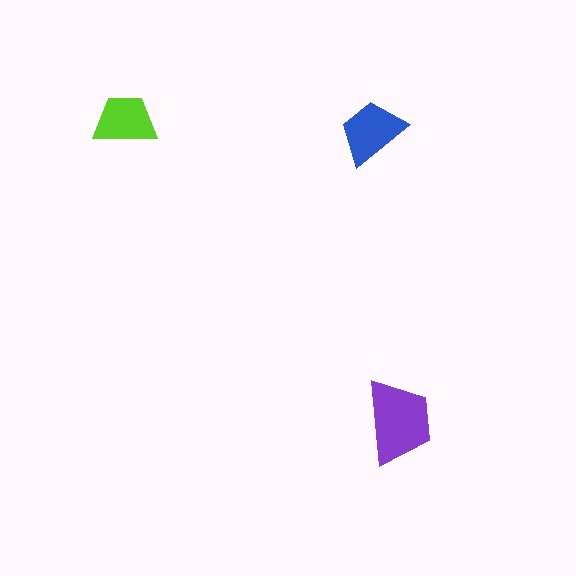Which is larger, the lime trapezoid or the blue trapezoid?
The blue one.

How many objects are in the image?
There are 3 objects in the image.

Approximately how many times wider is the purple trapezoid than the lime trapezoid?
About 1.5 times wider.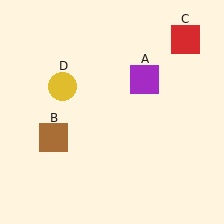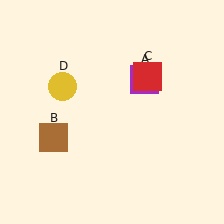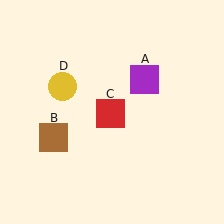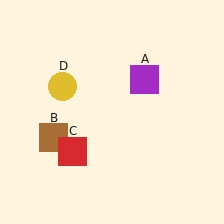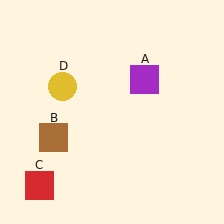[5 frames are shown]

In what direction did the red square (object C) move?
The red square (object C) moved down and to the left.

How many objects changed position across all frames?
1 object changed position: red square (object C).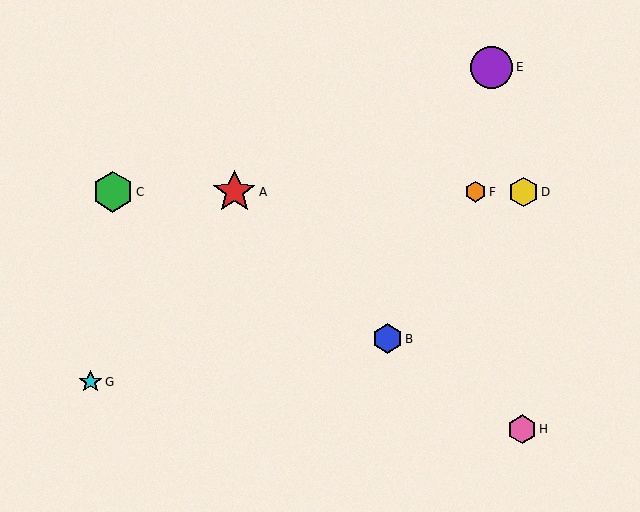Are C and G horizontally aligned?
No, C is at y≈192 and G is at y≈382.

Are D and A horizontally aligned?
Yes, both are at y≈192.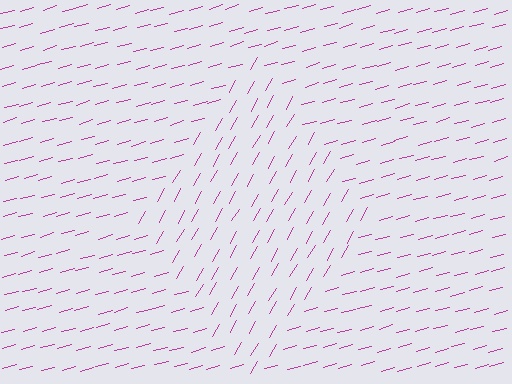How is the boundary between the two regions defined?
The boundary is defined purely by a change in line orientation (approximately 45 degrees difference). All lines are the same color and thickness.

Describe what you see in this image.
The image is filled with small magenta line segments. A diamond region in the image has lines oriented differently from the surrounding lines, creating a visible texture boundary.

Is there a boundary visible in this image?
Yes, there is a texture boundary formed by a change in line orientation.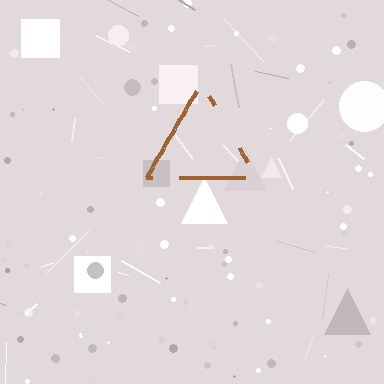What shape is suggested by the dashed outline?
The dashed outline suggests a triangle.